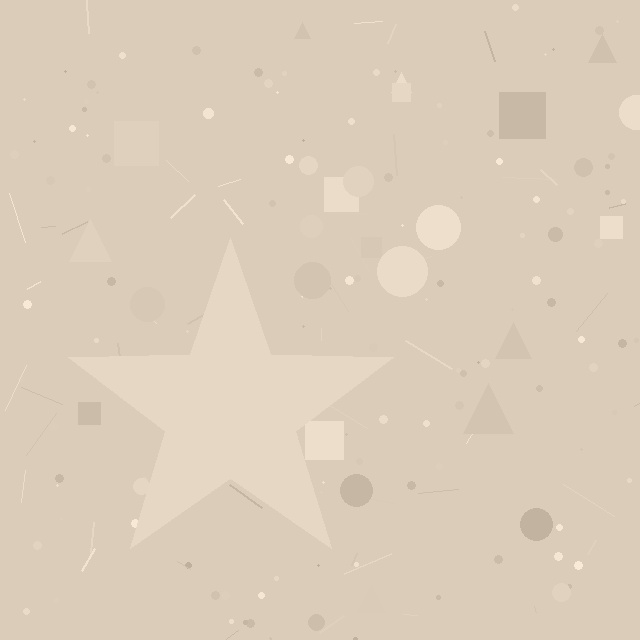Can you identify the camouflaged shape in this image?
The camouflaged shape is a star.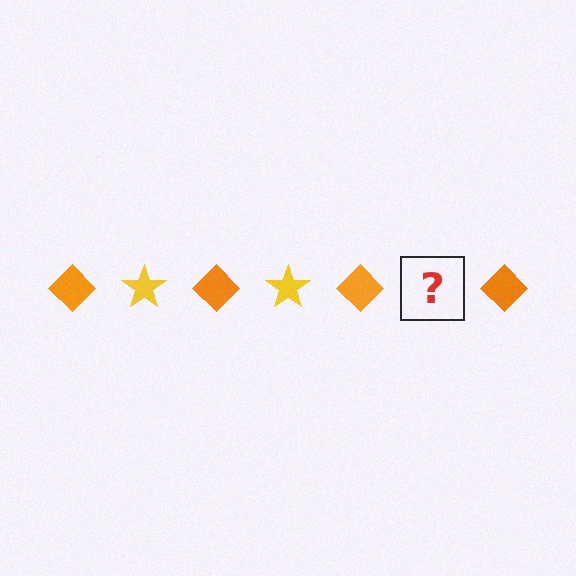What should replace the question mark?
The question mark should be replaced with a yellow star.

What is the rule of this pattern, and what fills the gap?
The rule is that the pattern alternates between orange diamond and yellow star. The gap should be filled with a yellow star.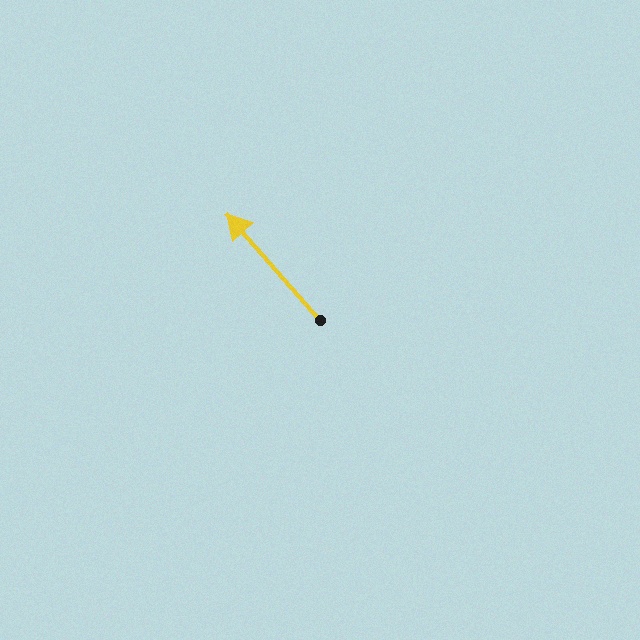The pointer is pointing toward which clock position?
Roughly 11 o'clock.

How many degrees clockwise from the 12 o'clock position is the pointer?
Approximately 319 degrees.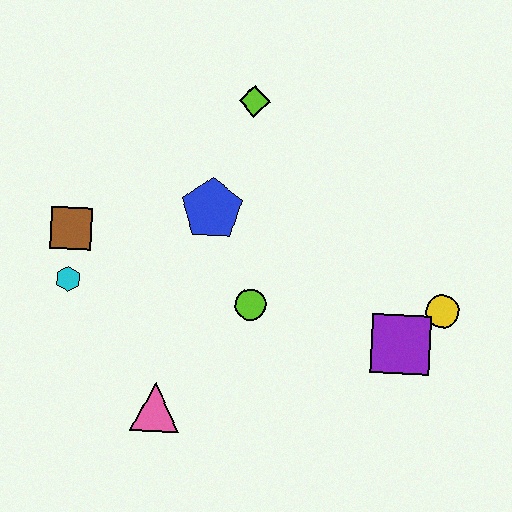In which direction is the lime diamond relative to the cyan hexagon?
The lime diamond is above the cyan hexagon.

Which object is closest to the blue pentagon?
The lime circle is closest to the blue pentagon.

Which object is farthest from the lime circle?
The lime diamond is farthest from the lime circle.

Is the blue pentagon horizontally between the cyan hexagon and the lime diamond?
Yes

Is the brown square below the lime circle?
No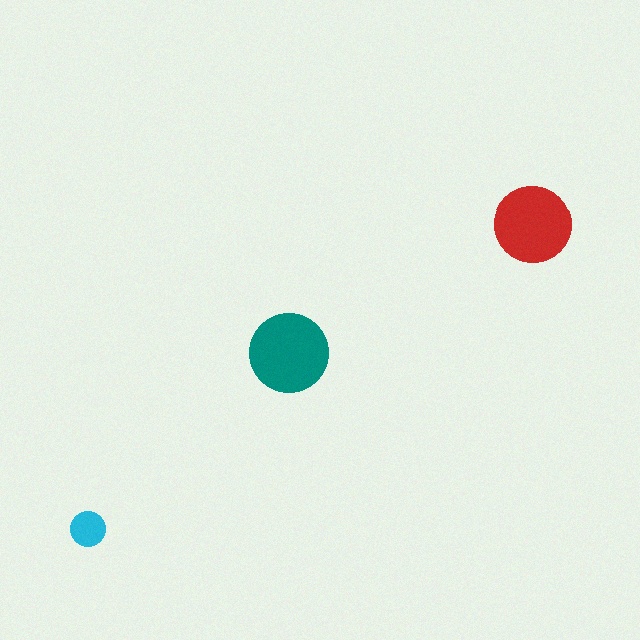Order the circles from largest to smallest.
the teal one, the red one, the cyan one.